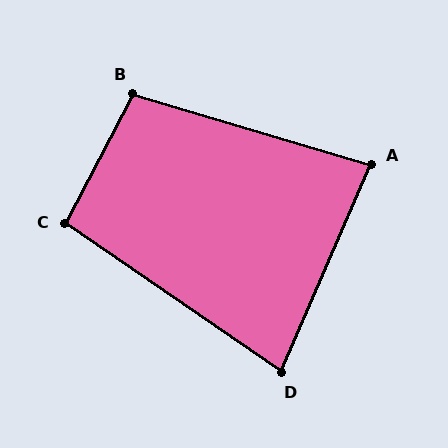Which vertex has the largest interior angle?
B, at approximately 101 degrees.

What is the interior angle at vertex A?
Approximately 83 degrees (acute).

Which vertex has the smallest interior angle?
D, at approximately 79 degrees.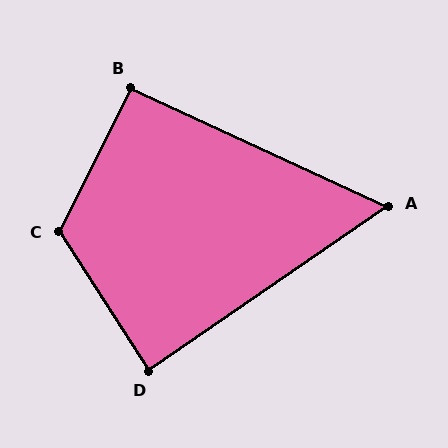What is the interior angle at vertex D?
Approximately 88 degrees (approximately right).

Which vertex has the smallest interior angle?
A, at approximately 59 degrees.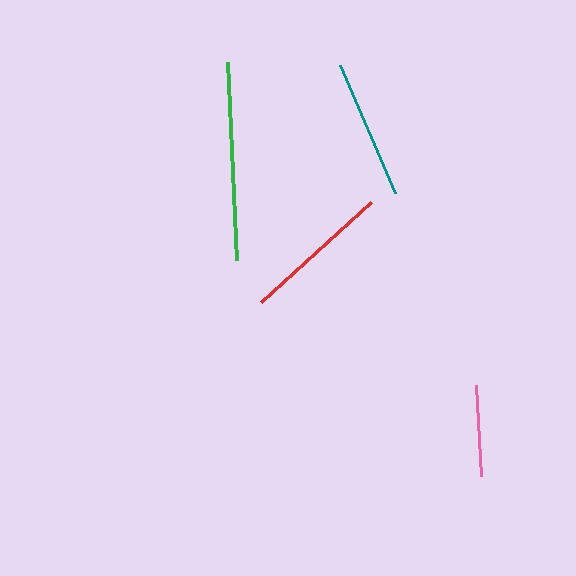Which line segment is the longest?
The green line is the longest at approximately 197 pixels.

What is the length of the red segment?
The red segment is approximately 149 pixels long.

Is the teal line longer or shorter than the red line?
The red line is longer than the teal line.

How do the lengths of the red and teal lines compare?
The red and teal lines are approximately the same length.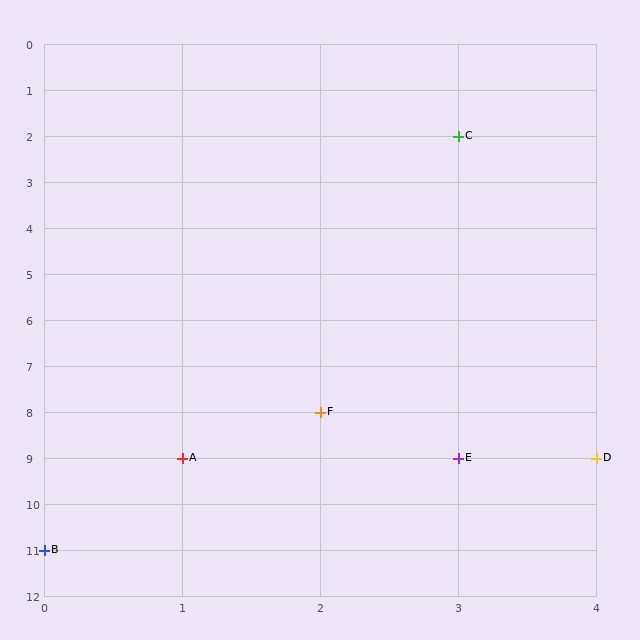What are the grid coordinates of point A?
Point A is at grid coordinates (1, 9).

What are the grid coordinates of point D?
Point D is at grid coordinates (4, 9).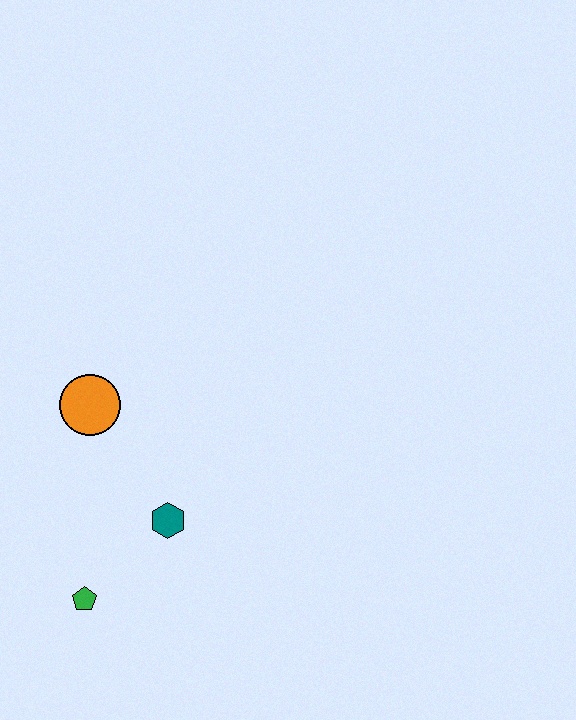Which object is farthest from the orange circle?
The green pentagon is farthest from the orange circle.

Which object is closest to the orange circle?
The teal hexagon is closest to the orange circle.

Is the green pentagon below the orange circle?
Yes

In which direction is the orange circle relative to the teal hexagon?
The orange circle is above the teal hexagon.